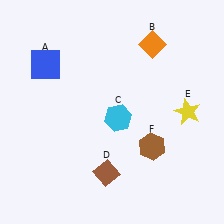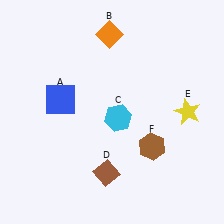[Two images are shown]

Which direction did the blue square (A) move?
The blue square (A) moved down.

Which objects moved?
The objects that moved are: the blue square (A), the orange diamond (B).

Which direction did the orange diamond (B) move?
The orange diamond (B) moved left.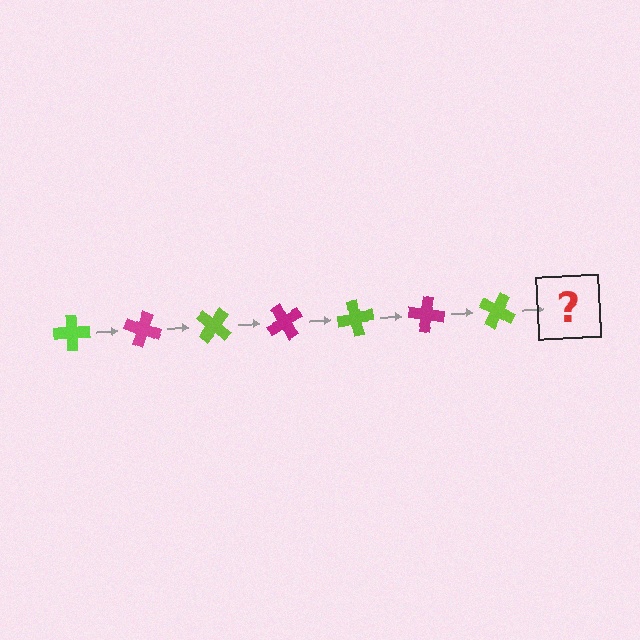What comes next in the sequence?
The next element should be a magenta cross, rotated 140 degrees from the start.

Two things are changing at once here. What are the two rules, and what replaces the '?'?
The two rules are that it rotates 20 degrees each step and the color cycles through lime and magenta. The '?' should be a magenta cross, rotated 140 degrees from the start.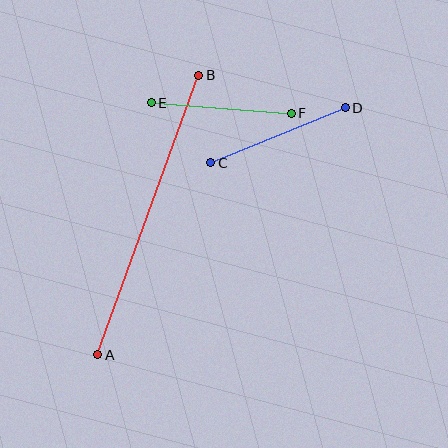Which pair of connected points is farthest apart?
Points A and B are farthest apart.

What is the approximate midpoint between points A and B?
The midpoint is at approximately (148, 215) pixels.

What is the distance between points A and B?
The distance is approximately 297 pixels.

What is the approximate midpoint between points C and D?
The midpoint is at approximately (278, 135) pixels.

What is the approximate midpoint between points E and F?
The midpoint is at approximately (221, 108) pixels.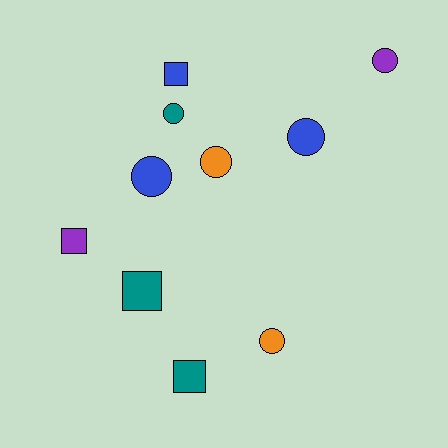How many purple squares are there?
There is 1 purple square.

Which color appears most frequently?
Teal, with 3 objects.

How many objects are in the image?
There are 10 objects.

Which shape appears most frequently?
Circle, with 6 objects.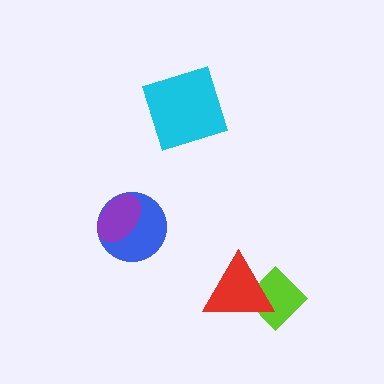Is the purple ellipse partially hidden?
No, no other shape covers it.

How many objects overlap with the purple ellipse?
1 object overlaps with the purple ellipse.